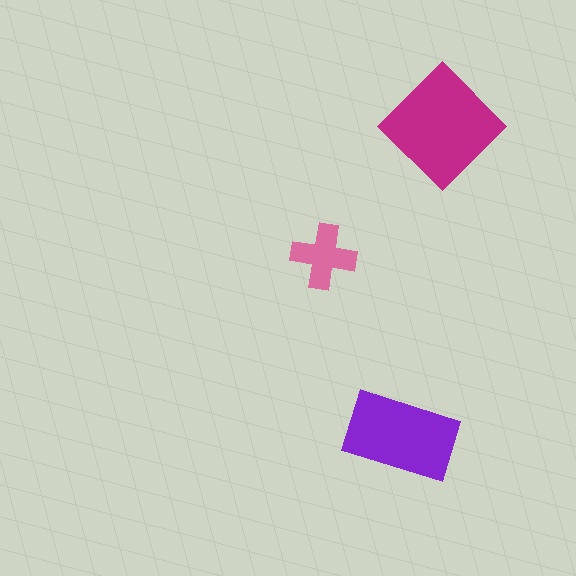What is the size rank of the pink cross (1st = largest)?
3rd.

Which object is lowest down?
The purple rectangle is bottommost.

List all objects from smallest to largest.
The pink cross, the purple rectangle, the magenta diamond.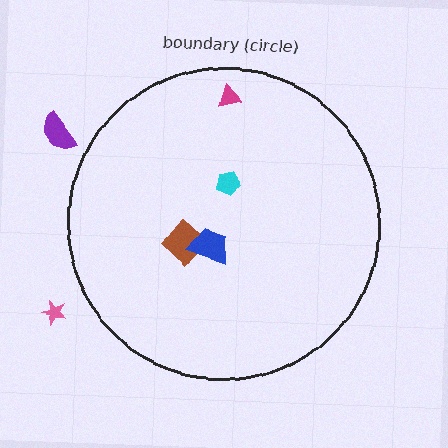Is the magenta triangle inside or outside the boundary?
Inside.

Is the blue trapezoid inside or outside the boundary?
Inside.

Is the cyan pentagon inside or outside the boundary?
Inside.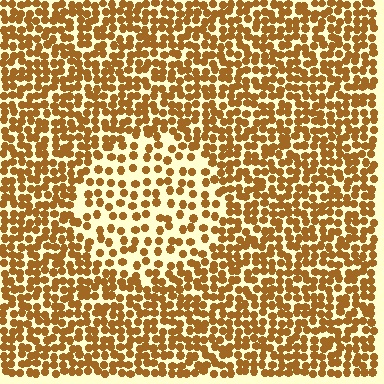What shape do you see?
I see a circle.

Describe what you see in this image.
The image contains small brown elements arranged at two different densities. A circle-shaped region is visible where the elements are less densely packed than the surrounding area.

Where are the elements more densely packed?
The elements are more densely packed outside the circle boundary.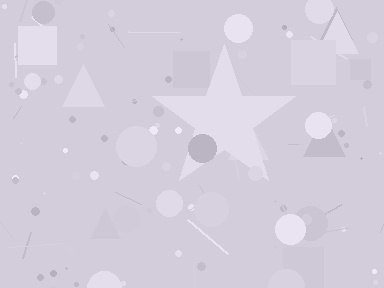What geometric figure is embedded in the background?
A star is embedded in the background.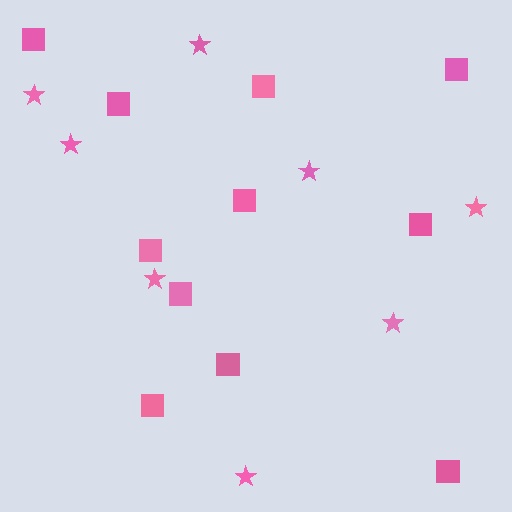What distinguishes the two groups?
There are 2 groups: one group of squares (11) and one group of stars (8).